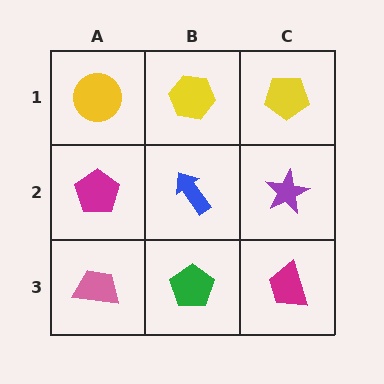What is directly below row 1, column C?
A purple star.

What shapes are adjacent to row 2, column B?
A yellow hexagon (row 1, column B), a green pentagon (row 3, column B), a magenta pentagon (row 2, column A), a purple star (row 2, column C).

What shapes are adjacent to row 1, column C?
A purple star (row 2, column C), a yellow hexagon (row 1, column B).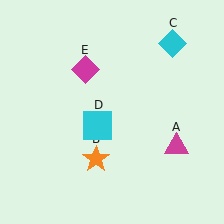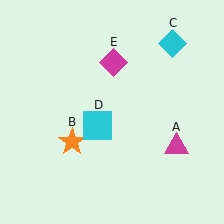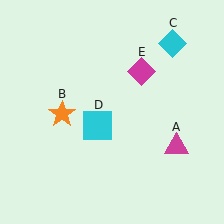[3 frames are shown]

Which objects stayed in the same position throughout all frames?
Magenta triangle (object A) and cyan diamond (object C) and cyan square (object D) remained stationary.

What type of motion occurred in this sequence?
The orange star (object B), magenta diamond (object E) rotated clockwise around the center of the scene.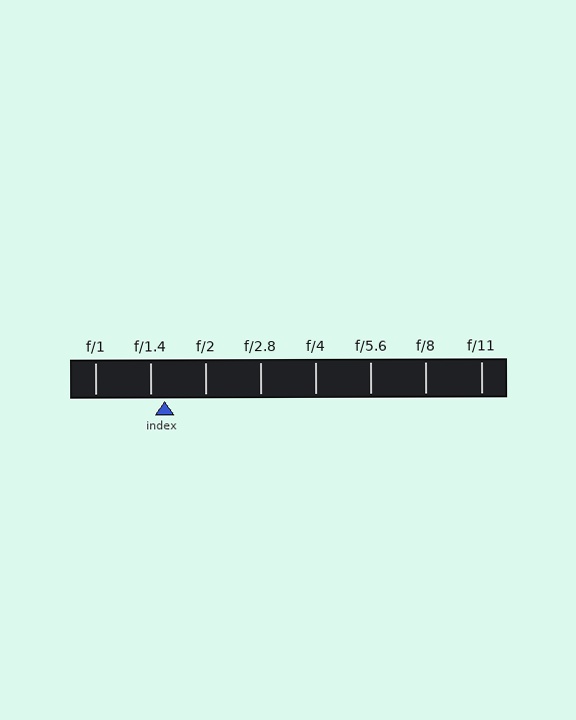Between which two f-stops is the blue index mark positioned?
The index mark is between f/1.4 and f/2.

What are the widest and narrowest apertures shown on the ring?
The widest aperture shown is f/1 and the narrowest is f/11.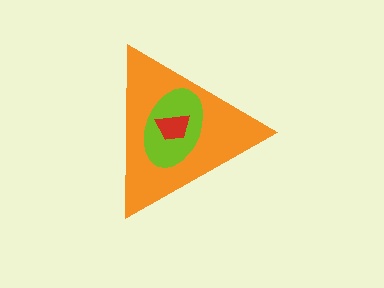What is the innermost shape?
The red trapezoid.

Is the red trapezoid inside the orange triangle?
Yes.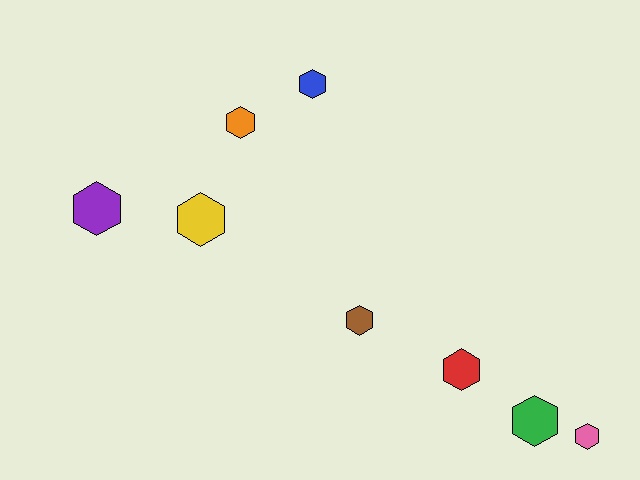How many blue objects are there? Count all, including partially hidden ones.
There is 1 blue object.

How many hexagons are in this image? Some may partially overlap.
There are 8 hexagons.